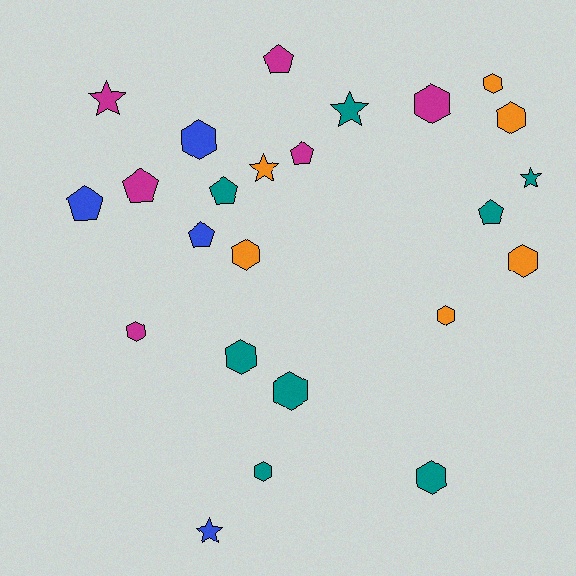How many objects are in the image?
There are 24 objects.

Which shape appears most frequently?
Hexagon, with 12 objects.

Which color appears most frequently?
Teal, with 8 objects.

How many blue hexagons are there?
There is 1 blue hexagon.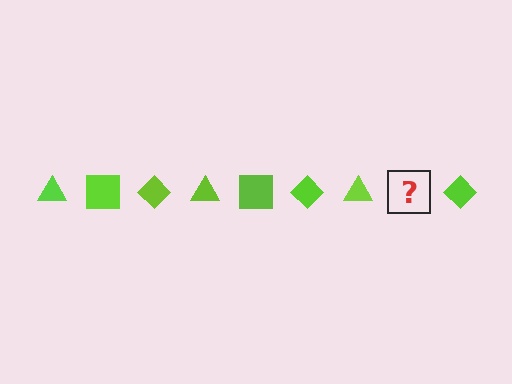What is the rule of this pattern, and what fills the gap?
The rule is that the pattern cycles through triangle, square, diamond shapes in lime. The gap should be filled with a lime square.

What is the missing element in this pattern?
The missing element is a lime square.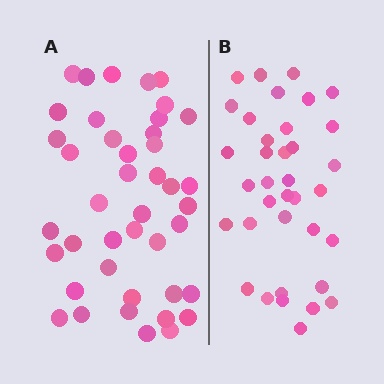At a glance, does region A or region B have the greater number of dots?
Region A (the left region) has more dots.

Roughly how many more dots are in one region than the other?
Region A has about 6 more dots than region B.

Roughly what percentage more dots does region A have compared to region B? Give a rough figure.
About 15% more.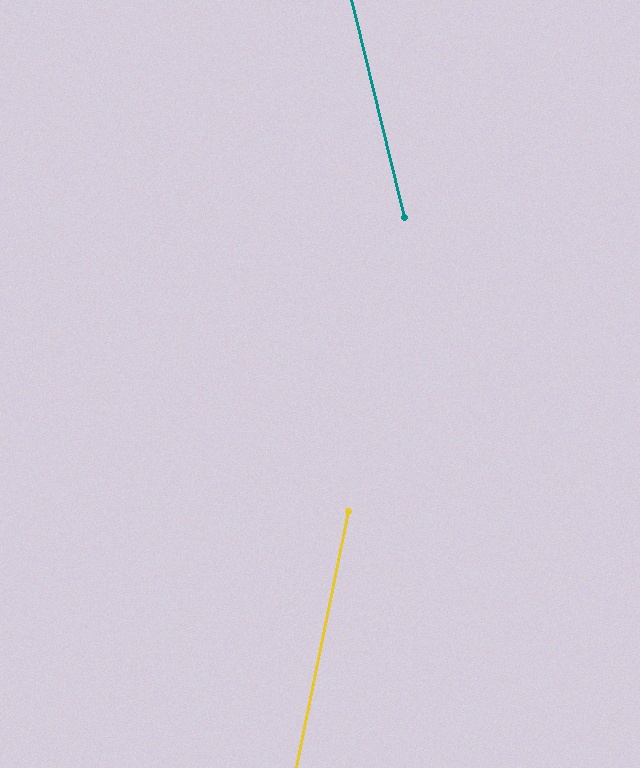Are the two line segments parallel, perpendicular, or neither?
Neither parallel nor perpendicular — they differ by about 25°.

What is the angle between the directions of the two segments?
Approximately 25 degrees.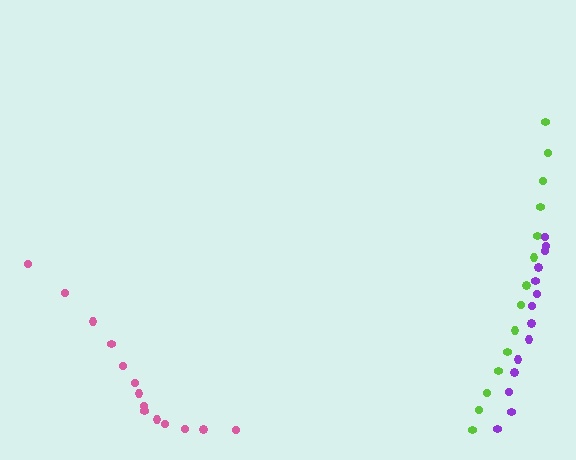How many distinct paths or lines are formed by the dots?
There are 3 distinct paths.